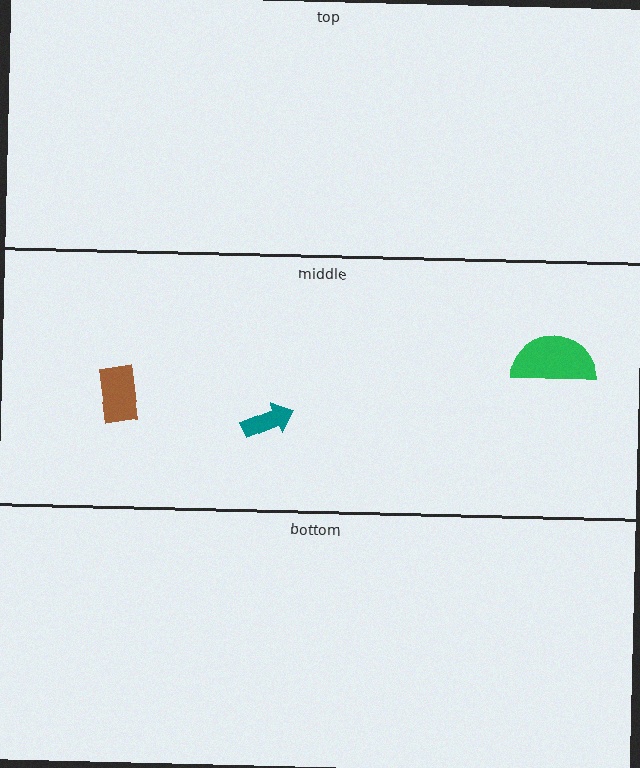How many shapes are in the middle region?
3.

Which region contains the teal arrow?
The middle region.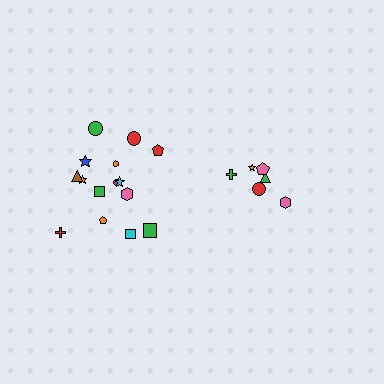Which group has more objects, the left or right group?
The left group.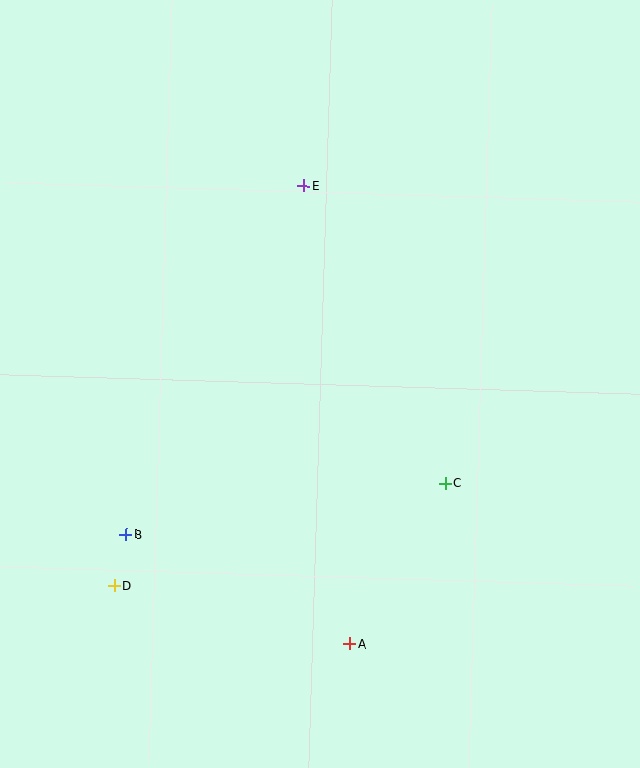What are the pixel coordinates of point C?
Point C is at (445, 483).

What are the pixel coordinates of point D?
Point D is at (114, 585).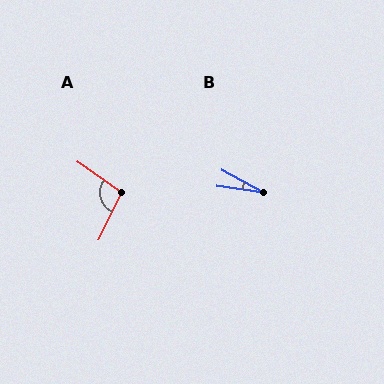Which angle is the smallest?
B, at approximately 20 degrees.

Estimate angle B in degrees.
Approximately 20 degrees.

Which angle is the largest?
A, at approximately 98 degrees.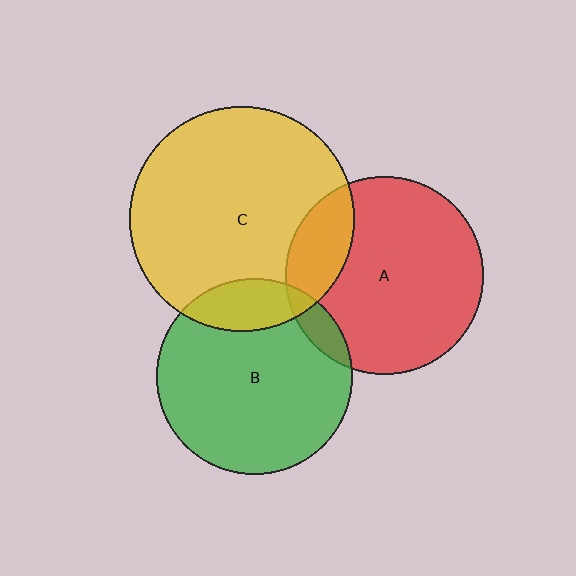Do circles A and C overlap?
Yes.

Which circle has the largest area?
Circle C (yellow).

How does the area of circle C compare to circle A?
Approximately 1.3 times.